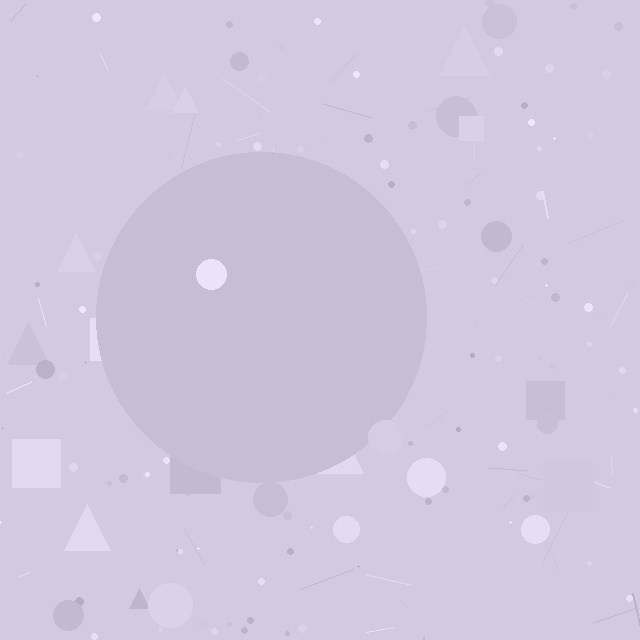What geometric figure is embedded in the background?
A circle is embedded in the background.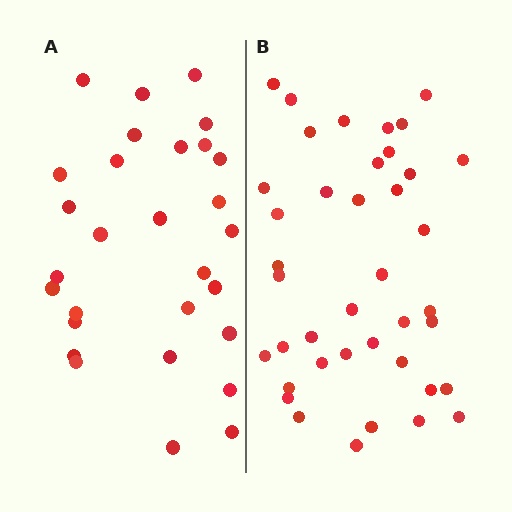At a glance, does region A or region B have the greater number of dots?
Region B (the right region) has more dots.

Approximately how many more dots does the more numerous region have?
Region B has roughly 12 or so more dots than region A.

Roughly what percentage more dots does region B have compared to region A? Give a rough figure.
About 40% more.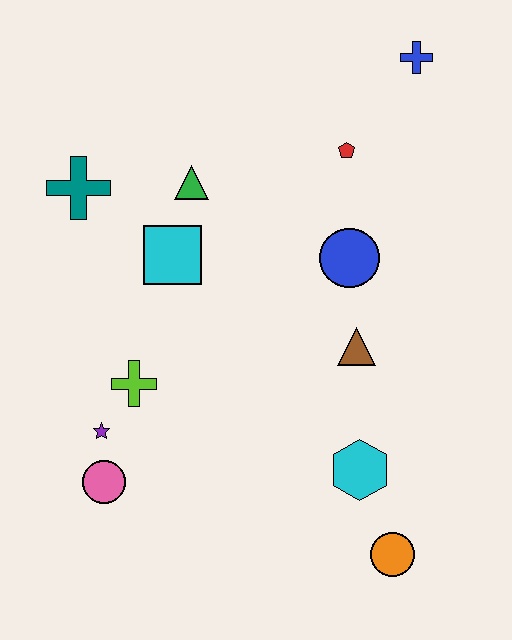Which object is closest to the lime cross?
The purple star is closest to the lime cross.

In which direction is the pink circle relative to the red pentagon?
The pink circle is below the red pentagon.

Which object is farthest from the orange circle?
The blue cross is farthest from the orange circle.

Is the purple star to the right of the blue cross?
No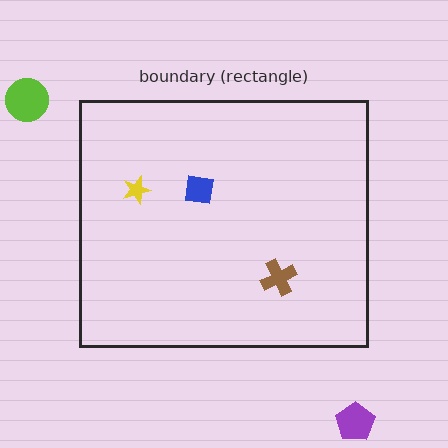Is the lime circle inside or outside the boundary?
Outside.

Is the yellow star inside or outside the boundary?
Inside.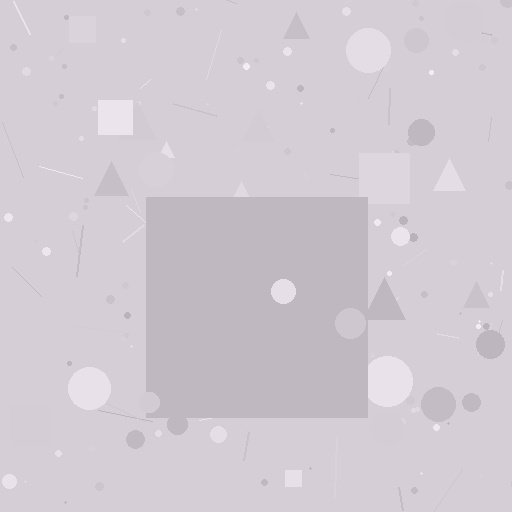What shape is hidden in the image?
A square is hidden in the image.